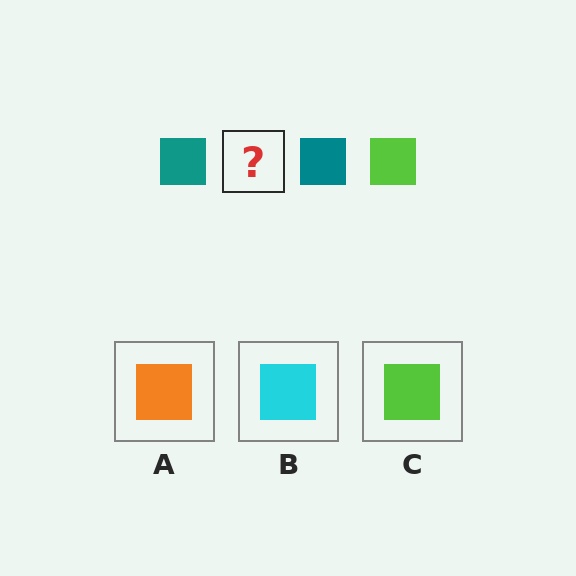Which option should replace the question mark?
Option C.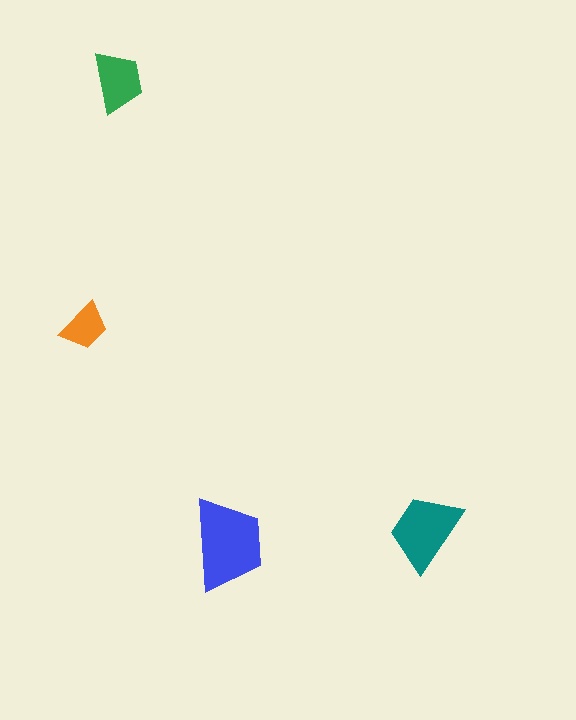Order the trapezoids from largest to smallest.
the blue one, the teal one, the green one, the orange one.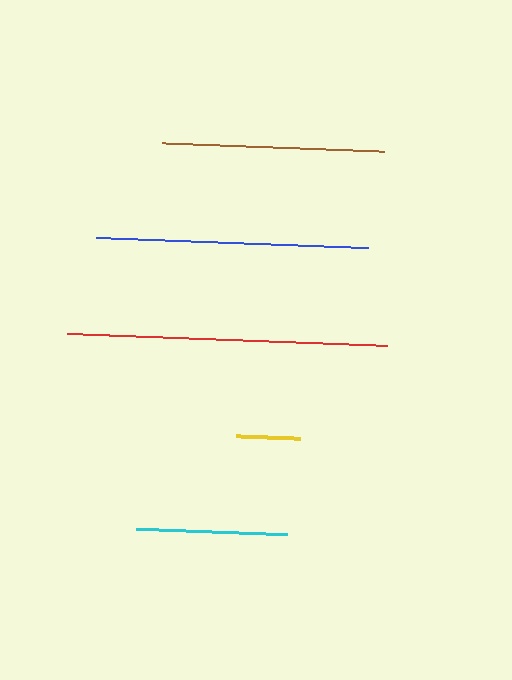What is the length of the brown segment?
The brown segment is approximately 222 pixels long.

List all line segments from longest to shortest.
From longest to shortest: red, blue, brown, cyan, yellow.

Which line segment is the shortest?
The yellow line is the shortest at approximately 64 pixels.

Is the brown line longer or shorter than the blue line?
The blue line is longer than the brown line.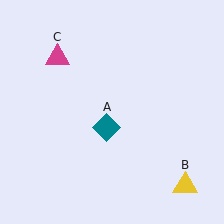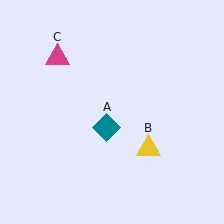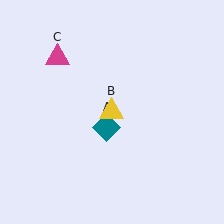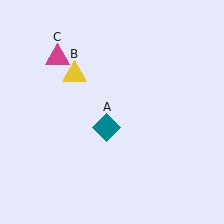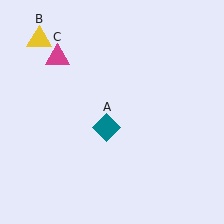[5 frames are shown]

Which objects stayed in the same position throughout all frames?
Teal diamond (object A) and magenta triangle (object C) remained stationary.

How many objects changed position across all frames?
1 object changed position: yellow triangle (object B).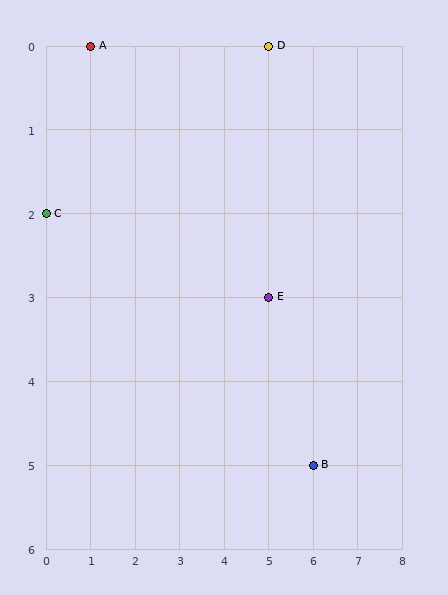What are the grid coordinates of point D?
Point D is at grid coordinates (5, 0).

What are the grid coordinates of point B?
Point B is at grid coordinates (6, 5).